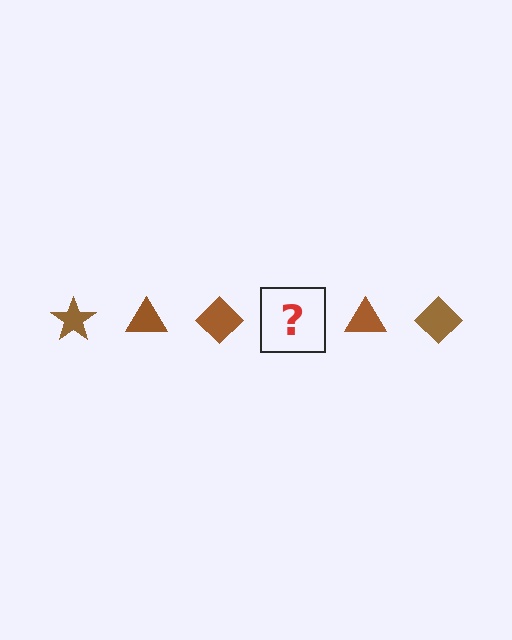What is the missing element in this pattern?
The missing element is a brown star.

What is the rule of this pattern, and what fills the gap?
The rule is that the pattern cycles through star, triangle, diamond shapes in brown. The gap should be filled with a brown star.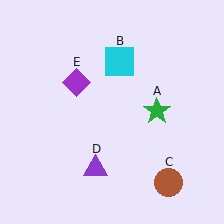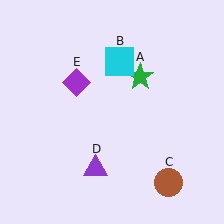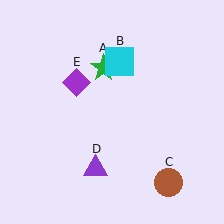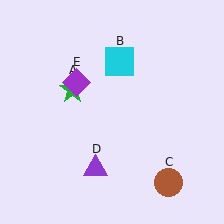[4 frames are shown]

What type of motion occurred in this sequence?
The green star (object A) rotated counterclockwise around the center of the scene.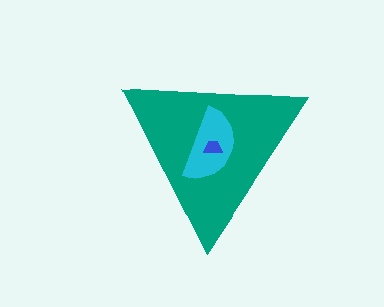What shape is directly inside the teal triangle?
The cyan semicircle.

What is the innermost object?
The blue trapezoid.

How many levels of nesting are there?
3.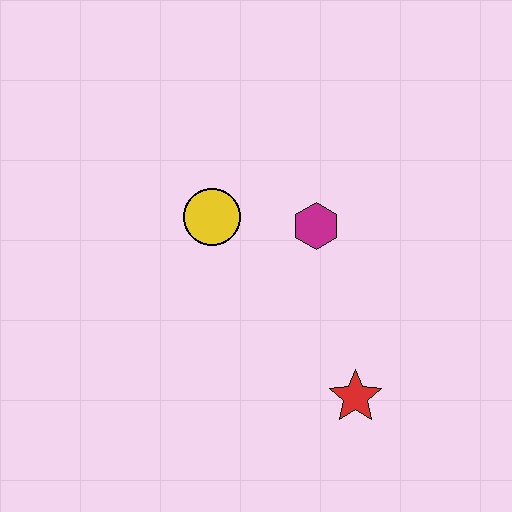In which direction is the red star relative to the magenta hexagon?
The red star is below the magenta hexagon.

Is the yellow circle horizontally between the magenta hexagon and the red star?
No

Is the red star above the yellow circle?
No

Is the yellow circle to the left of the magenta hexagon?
Yes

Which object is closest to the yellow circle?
The magenta hexagon is closest to the yellow circle.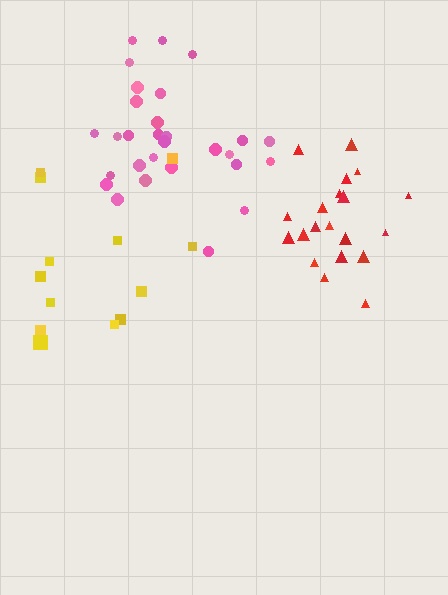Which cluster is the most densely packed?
Red.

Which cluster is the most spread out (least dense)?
Yellow.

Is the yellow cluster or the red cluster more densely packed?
Red.